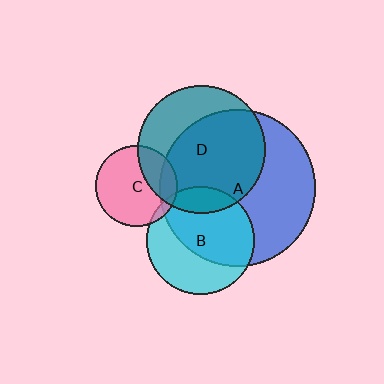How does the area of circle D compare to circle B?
Approximately 1.4 times.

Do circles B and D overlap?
Yes.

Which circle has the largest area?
Circle A (blue).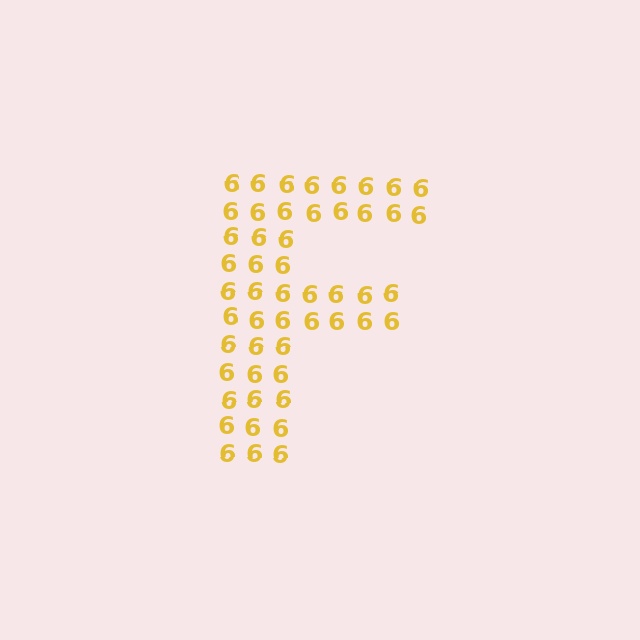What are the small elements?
The small elements are digit 6's.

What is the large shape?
The large shape is the letter F.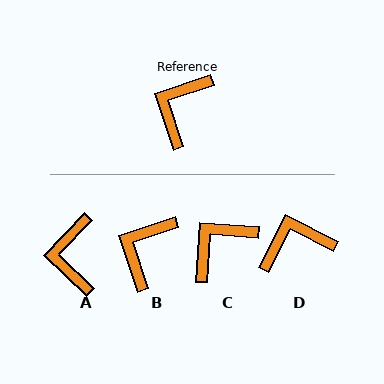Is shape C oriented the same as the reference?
No, it is off by about 22 degrees.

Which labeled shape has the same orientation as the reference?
B.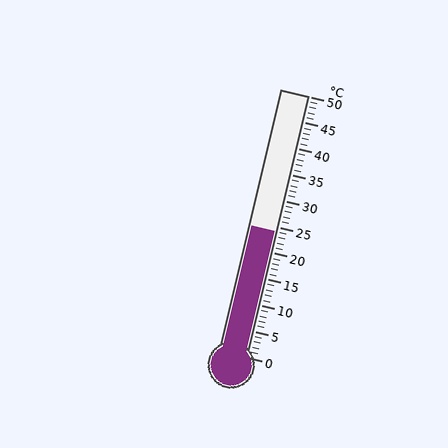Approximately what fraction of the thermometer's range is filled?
The thermometer is filled to approximately 50% of its range.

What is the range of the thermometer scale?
The thermometer scale ranges from 0°C to 50°C.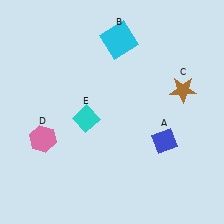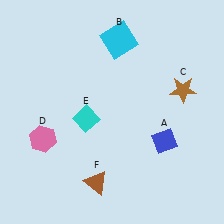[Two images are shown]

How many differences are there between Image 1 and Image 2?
There is 1 difference between the two images.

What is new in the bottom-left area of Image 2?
A brown triangle (F) was added in the bottom-left area of Image 2.